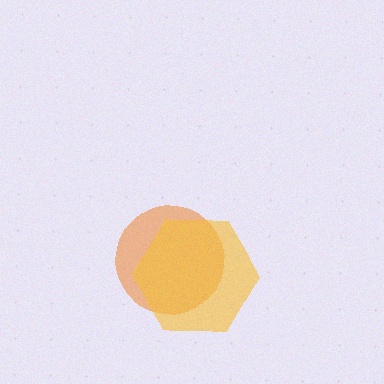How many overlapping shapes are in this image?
There are 2 overlapping shapes in the image.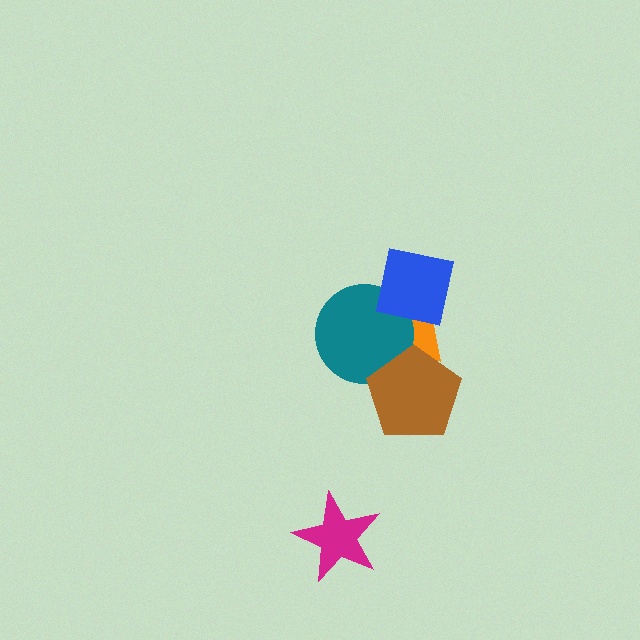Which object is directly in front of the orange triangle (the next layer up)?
The teal circle is directly in front of the orange triangle.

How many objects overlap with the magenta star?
0 objects overlap with the magenta star.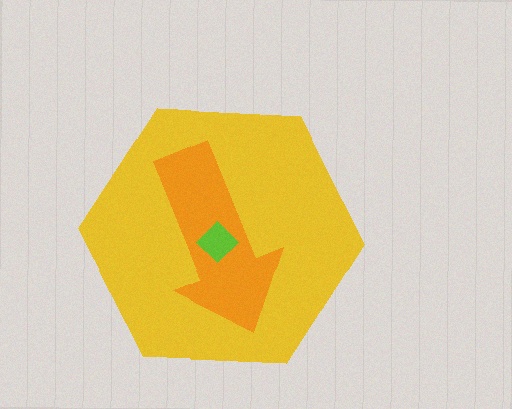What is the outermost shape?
The yellow hexagon.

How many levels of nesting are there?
3.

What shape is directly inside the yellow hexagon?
The orange arrow.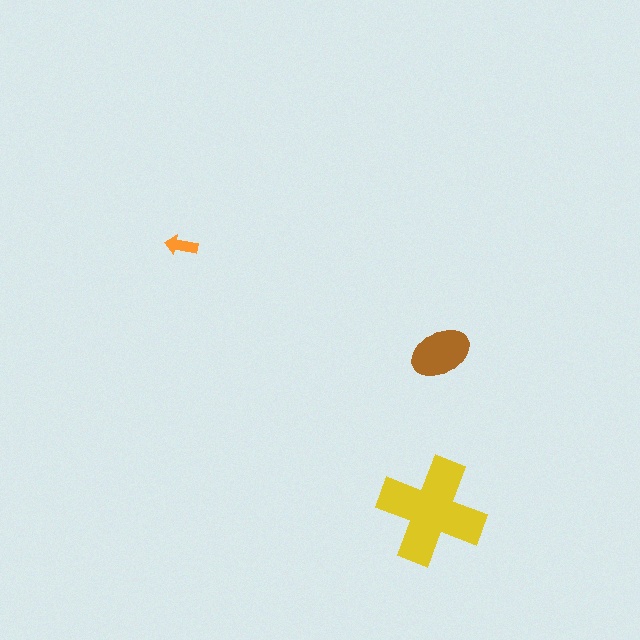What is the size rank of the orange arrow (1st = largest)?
3rd.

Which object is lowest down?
The yellow cross is bottommost.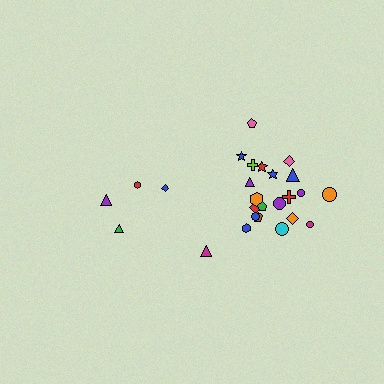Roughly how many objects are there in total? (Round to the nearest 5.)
Roughly 25 objects in total.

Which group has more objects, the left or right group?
The right group.